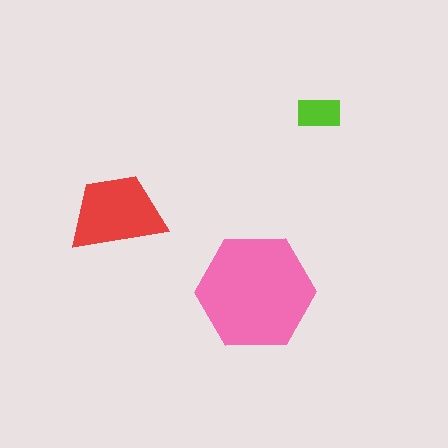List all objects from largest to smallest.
The pink hexagon, the red trapezoid, the lime rectangle.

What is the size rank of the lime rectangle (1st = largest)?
3rd.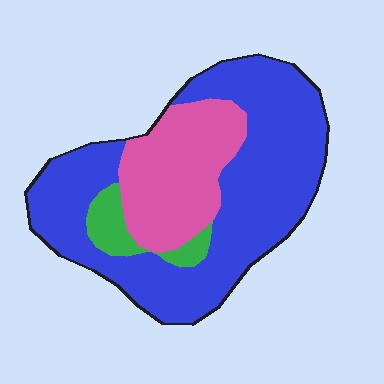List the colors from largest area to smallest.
From largest to smallest: blue, pink, green.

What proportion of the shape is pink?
Pink takes up about one quarter (1/4) of the shape.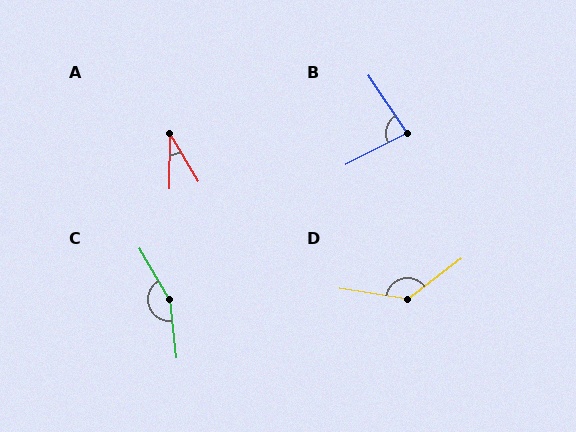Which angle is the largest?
C, at approximately 156 degrees.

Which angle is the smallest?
A, at approximately 31 degrees.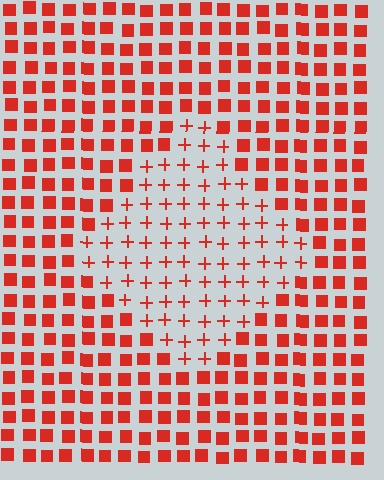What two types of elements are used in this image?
The image uses plus signs inside the diamond region and squares outside it.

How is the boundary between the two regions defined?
The boundary is defined by a change in element shape: plus signs inside vs. squares outside. All elements share the same color and spacing.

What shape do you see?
I see a diamond.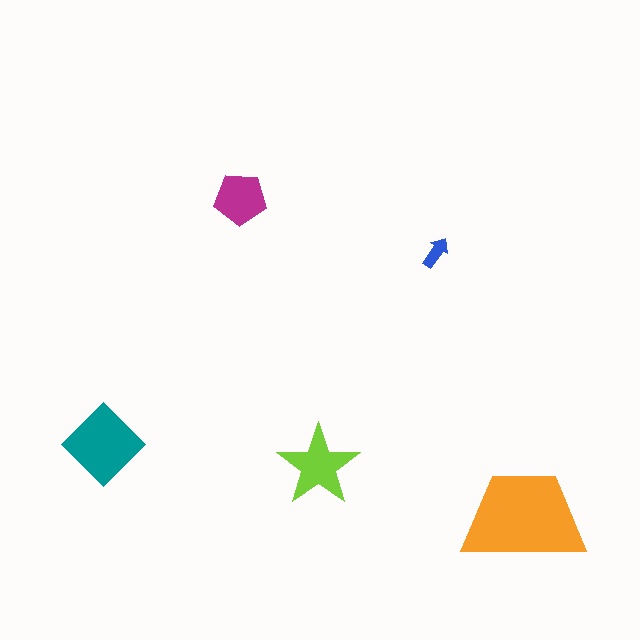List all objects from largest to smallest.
The orange trapezoid, the teal diamond, the lime star, the magenta pentagon, the blue arrow.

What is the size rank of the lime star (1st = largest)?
3rd.